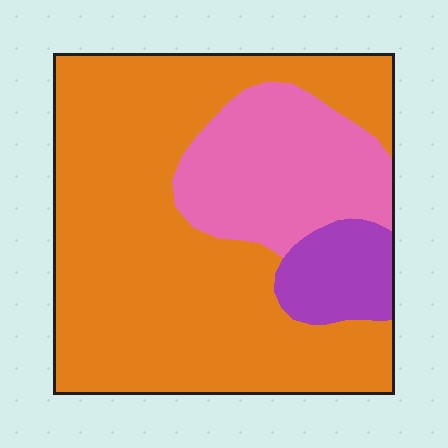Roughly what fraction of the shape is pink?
Pink takes up about one quarter (1/4) of the shape.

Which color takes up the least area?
Purple, at roughly 10%.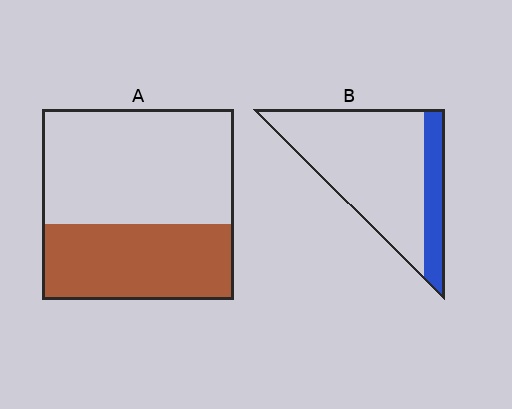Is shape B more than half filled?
No.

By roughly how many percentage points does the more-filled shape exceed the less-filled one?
By roughly 20 percentage points (A over B).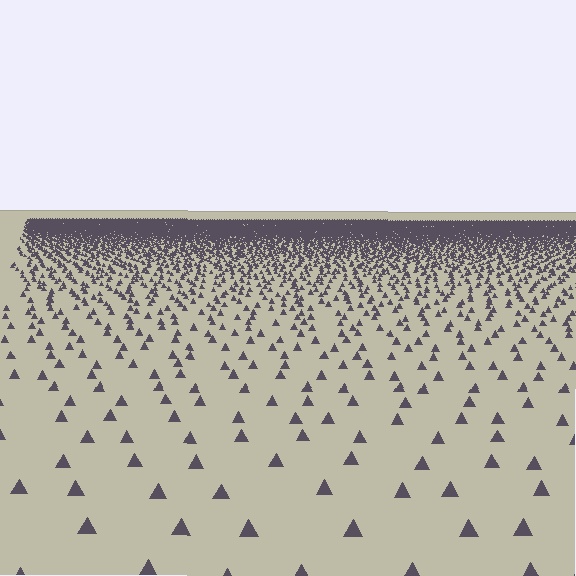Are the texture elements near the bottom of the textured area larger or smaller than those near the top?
Larger. Near the bottom, elements are closer to the viewer and appear at a bigger on-screen size.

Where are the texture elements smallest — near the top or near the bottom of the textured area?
Near the top.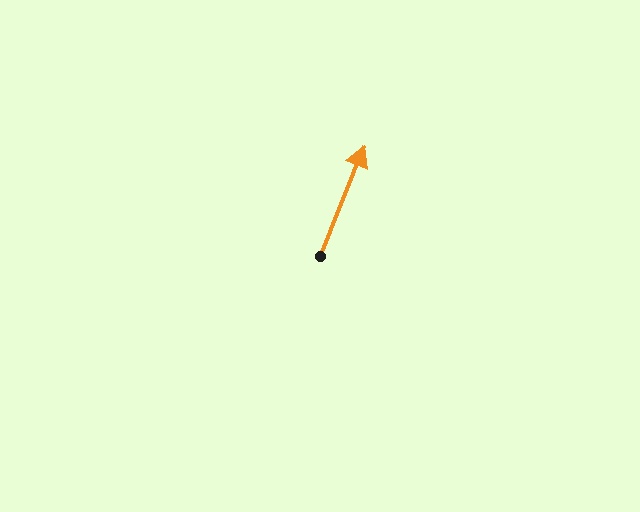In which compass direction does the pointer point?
North.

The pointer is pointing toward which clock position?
Roughly 1 o'clock.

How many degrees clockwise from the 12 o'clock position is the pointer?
Approximately 22 degrees.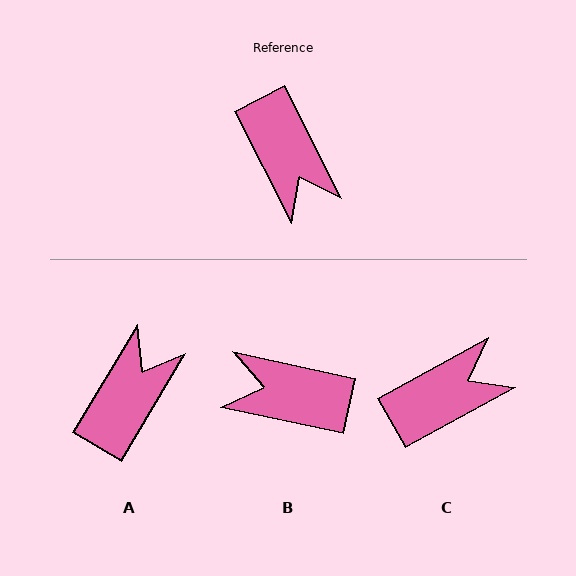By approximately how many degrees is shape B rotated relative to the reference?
Approximately 129 degrees clockwise.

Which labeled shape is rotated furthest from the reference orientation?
B, about 129 degrees away.